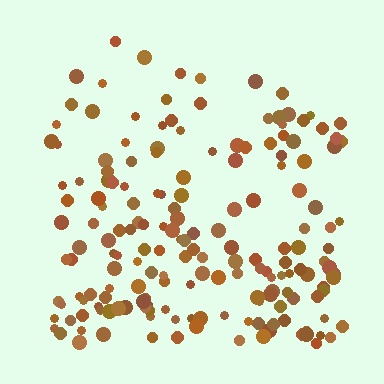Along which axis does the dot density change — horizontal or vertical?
Vertical.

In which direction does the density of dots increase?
From top to bottom, with the bottom side densest.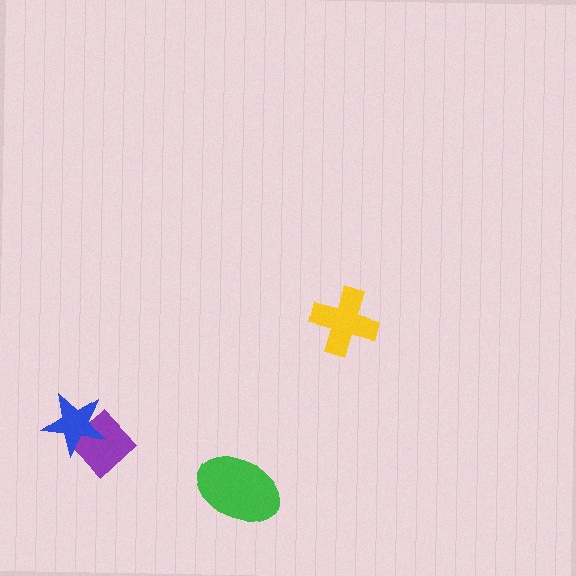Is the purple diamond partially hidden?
Yes, it is partially covered by another shape.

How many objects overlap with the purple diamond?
1 object overlaps with the purple diamond.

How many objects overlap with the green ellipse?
0 objects overlap with the green ellipse.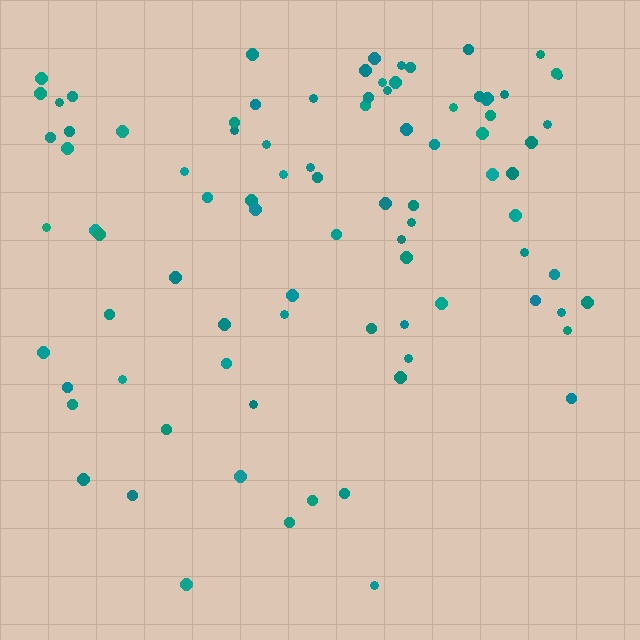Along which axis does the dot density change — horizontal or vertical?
Vertical.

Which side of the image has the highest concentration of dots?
The top.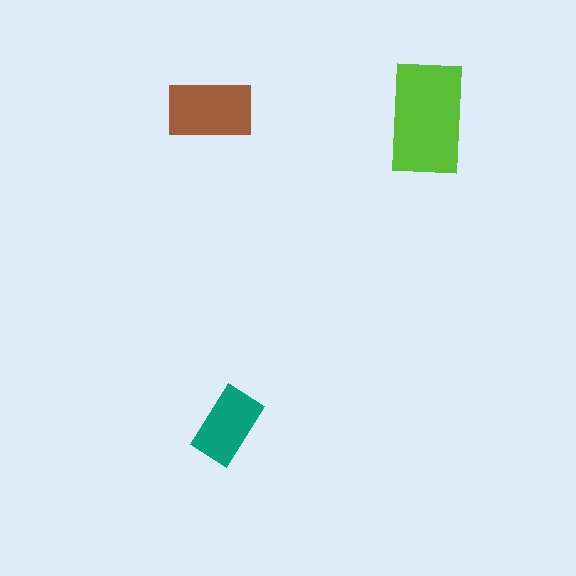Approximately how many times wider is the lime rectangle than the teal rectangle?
About 1.5 times wider.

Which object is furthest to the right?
The lime rectangle is rightmost.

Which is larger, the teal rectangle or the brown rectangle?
The brown one.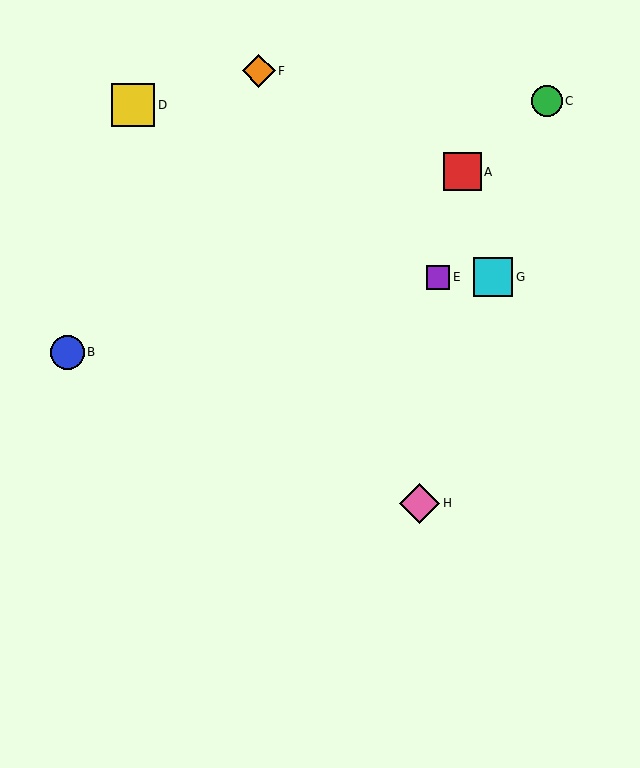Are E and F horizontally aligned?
No, E is at y≈277 and F is at y≈71.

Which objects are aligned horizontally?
Objects E, G are aligned horizontally.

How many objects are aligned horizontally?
2 objects (E, G) are aligned horizontally.